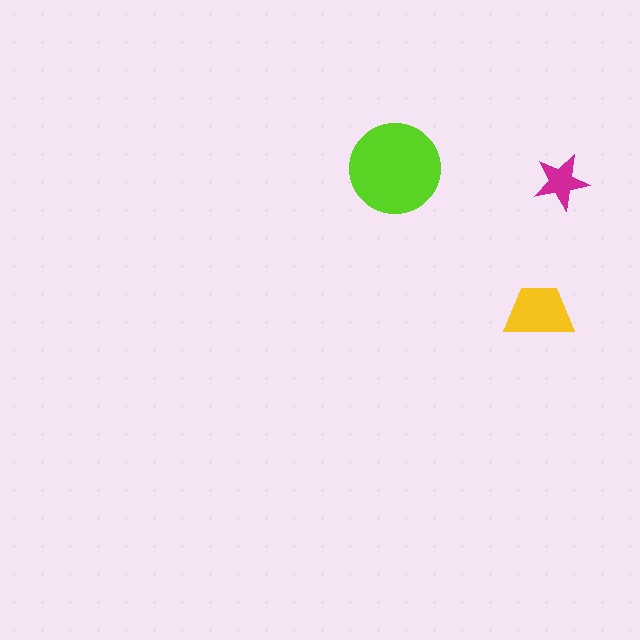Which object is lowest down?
The yellow trapezoid is bottommost.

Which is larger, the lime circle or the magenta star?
The lime circle.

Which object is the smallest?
The magenta star.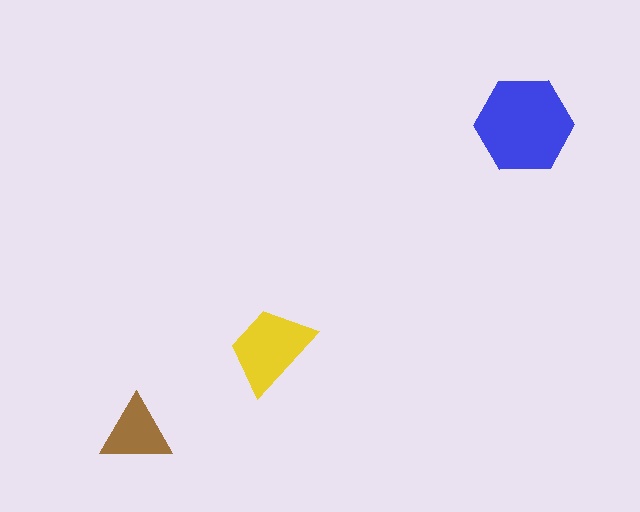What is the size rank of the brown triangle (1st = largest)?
3rd.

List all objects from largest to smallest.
The blue hexagon, the yellow trapezoid, the brown triangle.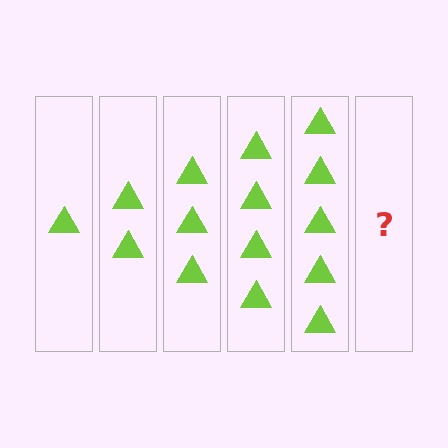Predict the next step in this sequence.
The next step is 6 triangles.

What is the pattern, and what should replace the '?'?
The pattern is that each step adds one more triangle. The '?' should be 6 triangles.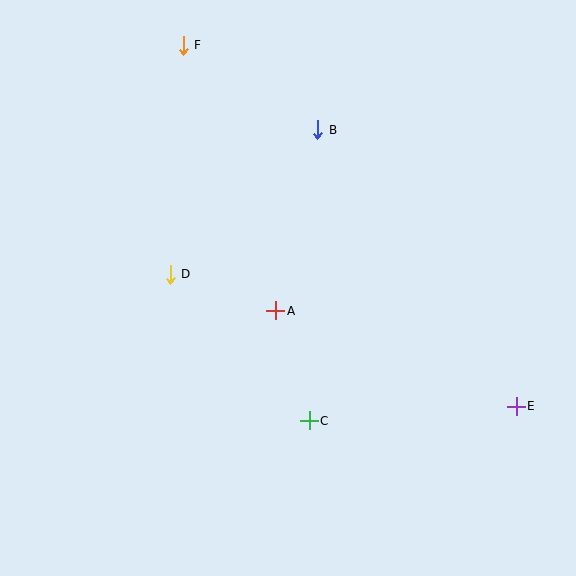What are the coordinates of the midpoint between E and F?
The midpoint between E and F is at (350, 226).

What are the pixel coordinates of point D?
Point D is at (170, 274).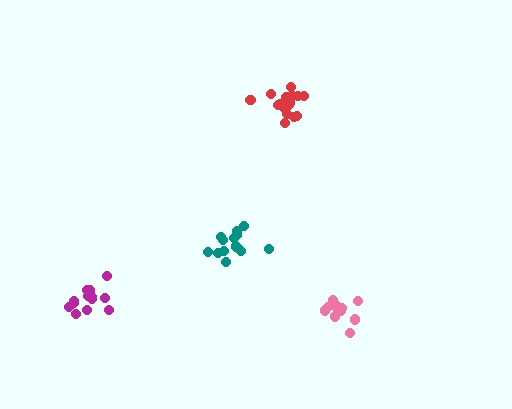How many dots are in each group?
Group 1: 18 dots, Group 2: 14 dots, Group 3: 14 dots, Group 4: 12 dots (58 total).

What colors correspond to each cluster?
The clusters are colored: red, teal, magenta, pink.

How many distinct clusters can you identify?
There are 4 distinct clusters.